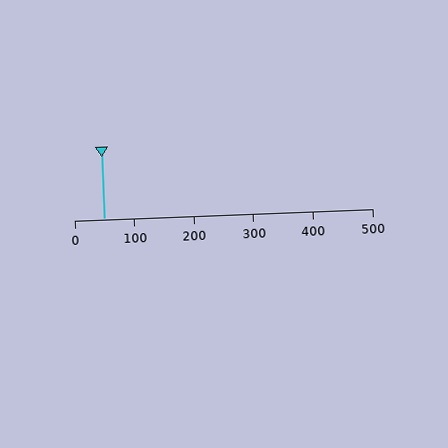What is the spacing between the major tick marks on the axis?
The major ticks are spaced 100 apart.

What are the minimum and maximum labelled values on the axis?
The axis runs from 0 to 500.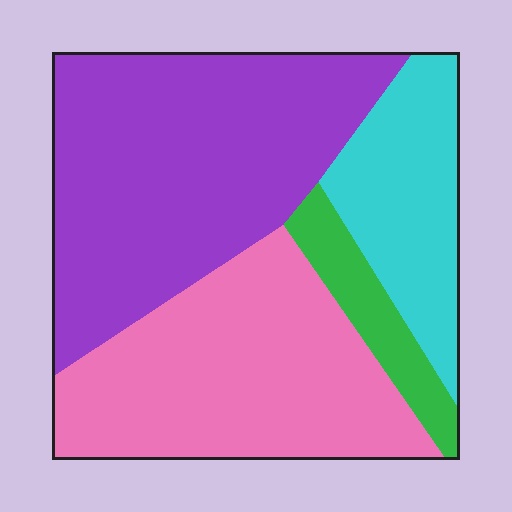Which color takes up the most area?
Purple, at roughly 40%.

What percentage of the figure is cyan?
Cyan takes up about one sixth (1/6) of the figure.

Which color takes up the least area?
Green, at roughly 10%.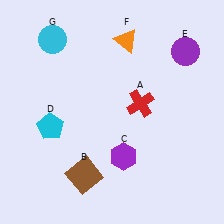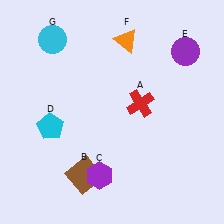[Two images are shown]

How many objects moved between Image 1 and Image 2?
1 object moved between the two images.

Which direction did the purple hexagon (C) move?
The purple hexagon (C) moved left.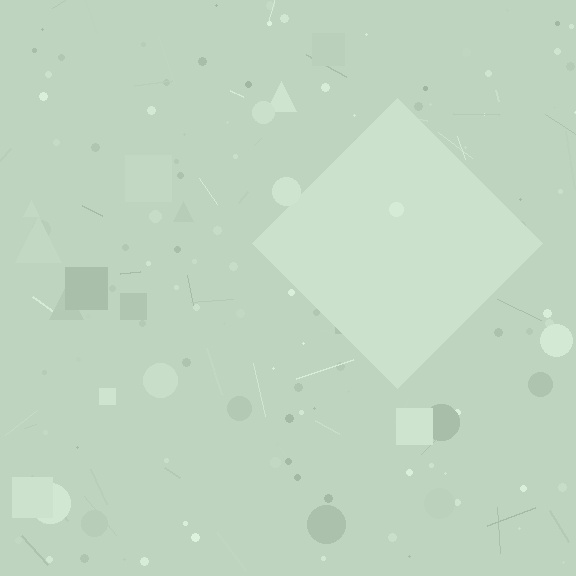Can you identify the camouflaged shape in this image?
The camouflaged shape is a diamond.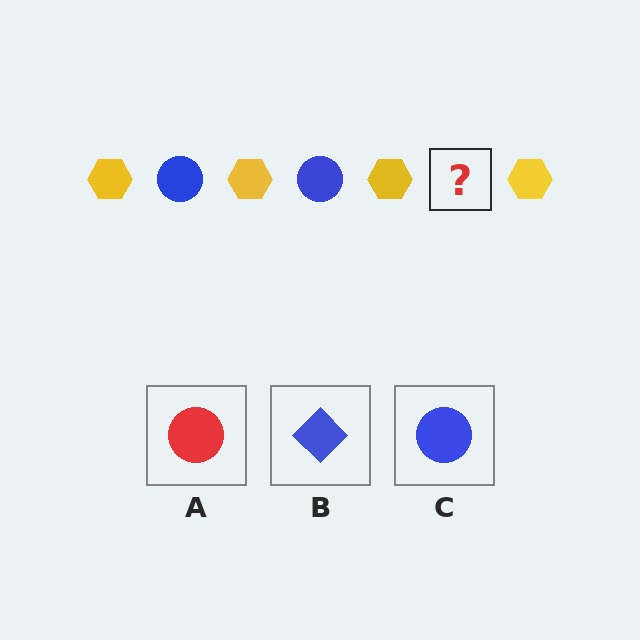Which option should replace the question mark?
Option C.